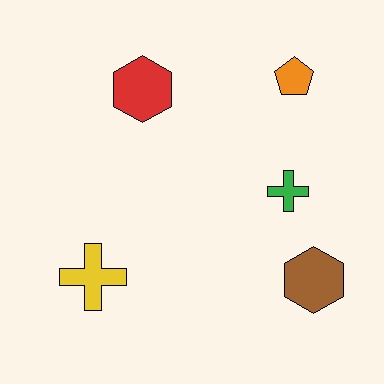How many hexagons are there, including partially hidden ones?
There are 2 hexagons.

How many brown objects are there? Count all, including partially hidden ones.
There is 1 brown object.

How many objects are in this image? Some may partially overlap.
There are 5 objects.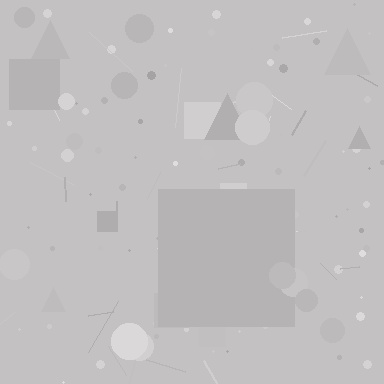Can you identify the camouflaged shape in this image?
The camouflaged shape is a square.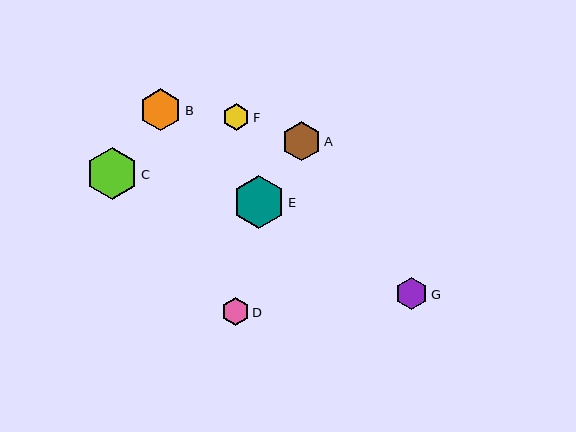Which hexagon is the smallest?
Hexagon F is the smallest with a size of approximately 27 pixels.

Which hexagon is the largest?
Hexagon E is the largest with a size of approximately 53 pixels.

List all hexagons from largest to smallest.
From largest to smallest: E, C, B, A, G, D, F.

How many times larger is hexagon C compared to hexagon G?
Hexagon C is approximately 1.6 times the size of hexagon G.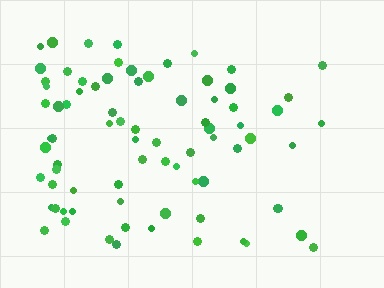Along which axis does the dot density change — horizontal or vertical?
Horizontal.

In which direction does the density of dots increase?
From right to left, with the left side densest.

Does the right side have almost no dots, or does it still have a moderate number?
Still a moderate number, just noticeably fewer than the left.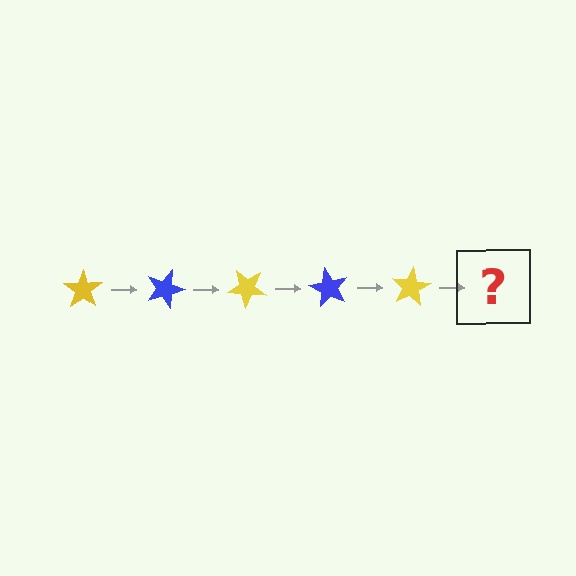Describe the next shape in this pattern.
It should be a blue star, rotated 100 degrees from the start.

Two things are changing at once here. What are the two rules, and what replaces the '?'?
The two rules are that it rotates 20 degrees each step and the color cycles through yellow and blue. The '?' should be a blue star, rotated 100 degrees from the start.